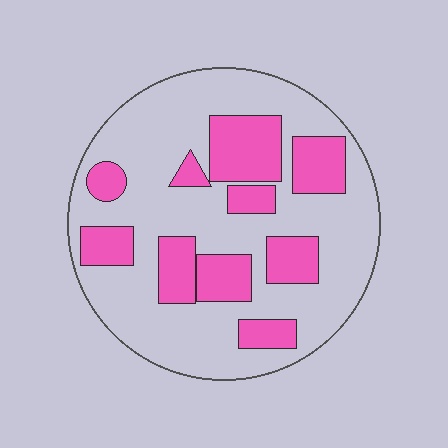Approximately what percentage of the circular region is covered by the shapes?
Approximately 30%.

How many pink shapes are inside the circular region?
10.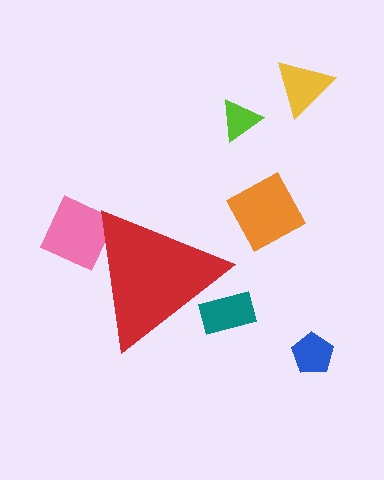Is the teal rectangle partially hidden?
Yes, the teal rectangle is partially hidden behind the red triangle.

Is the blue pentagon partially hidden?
No, the blue pentagon is fully visible.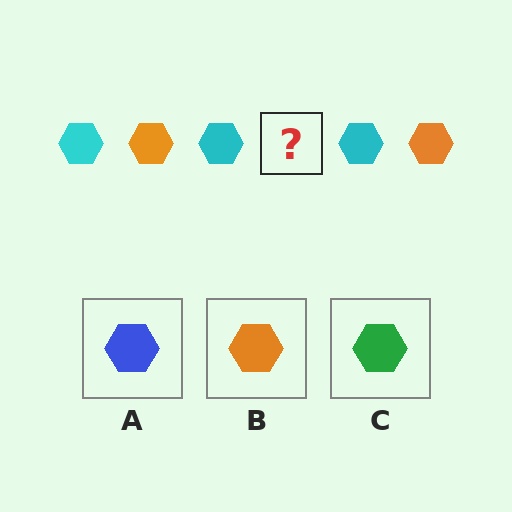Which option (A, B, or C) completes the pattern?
B.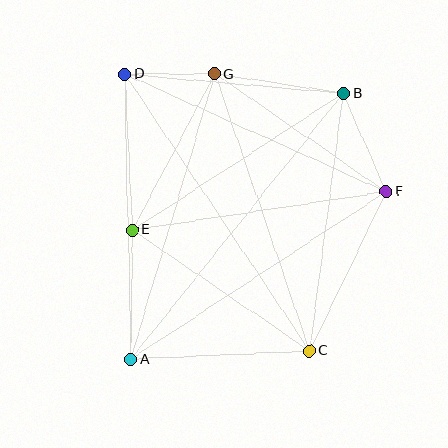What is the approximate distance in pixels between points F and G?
The distance between F and G is approximately 208 pixels.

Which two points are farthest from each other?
Points A and B are farthest from each other.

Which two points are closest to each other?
Points D and G are closest to each other.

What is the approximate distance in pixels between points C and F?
The distance between C and F is approximately 177 pixels.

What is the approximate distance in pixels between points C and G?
The distance between C and G is approximately 292 pixels.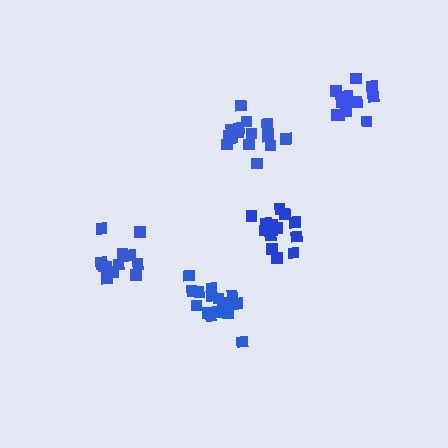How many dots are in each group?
Group 1: 15 dots, Group 2: 12 dots, Group 3: 15 dots, Group 4: 16 dots, Group 5: 13 dots (71 total).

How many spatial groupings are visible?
There are 5 spatial groupings.